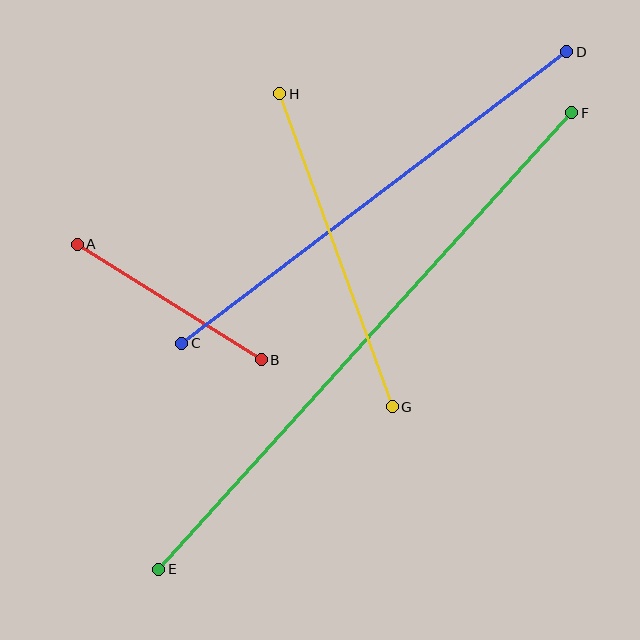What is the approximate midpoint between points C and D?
The midpoint is at approximately (374, 197) pixels.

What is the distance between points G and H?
The distance is approximately 332 pixels.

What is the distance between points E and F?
The distance is approximately 616 pixels.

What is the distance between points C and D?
The distance is approximately 483 pixels.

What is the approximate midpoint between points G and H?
The midpoint is at approximately (336, 250) pixels.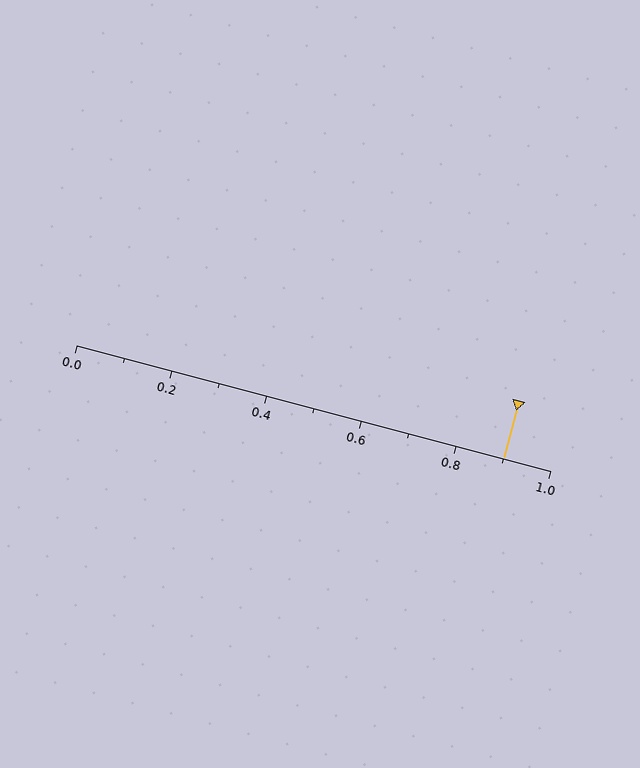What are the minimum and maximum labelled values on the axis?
The axis runs from 0.0 to 1.0.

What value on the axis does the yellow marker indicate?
The marker indicates approximately 0.9.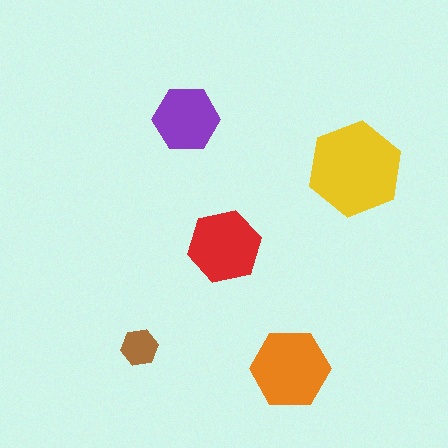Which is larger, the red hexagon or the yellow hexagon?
The yellow one.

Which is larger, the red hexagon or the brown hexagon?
The red one.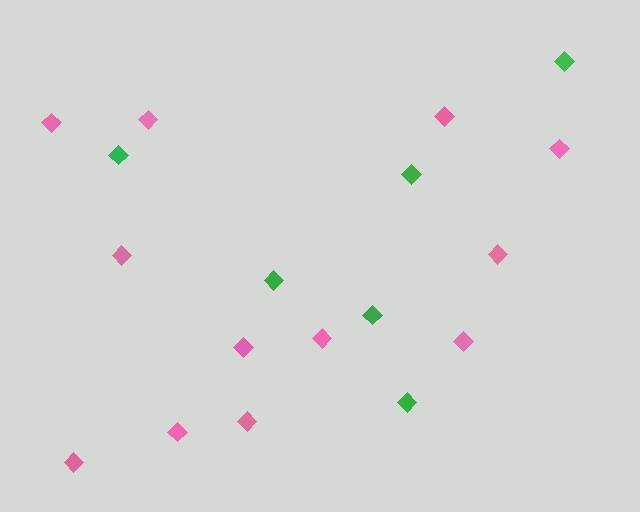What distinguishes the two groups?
There are 2 groups: one group of pink diamonds (12) and one group of green diamonds (6).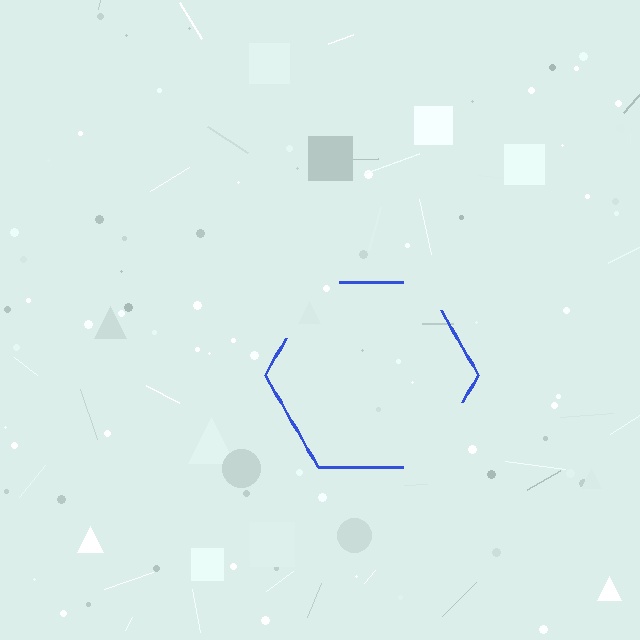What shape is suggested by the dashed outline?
The dashed outline suggests a hexagon.